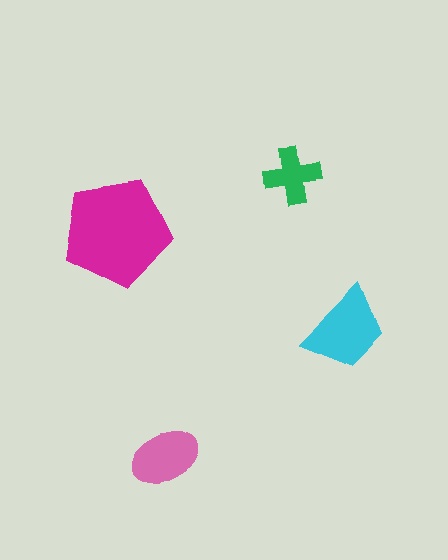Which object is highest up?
The green cross is topmost.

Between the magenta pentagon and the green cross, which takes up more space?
The magenta pentagon.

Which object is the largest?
The magenta pentagon.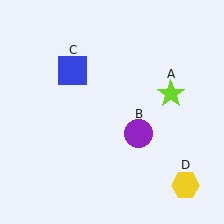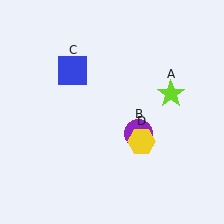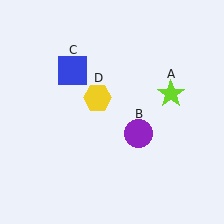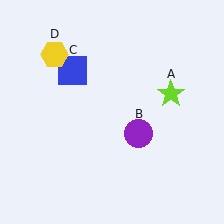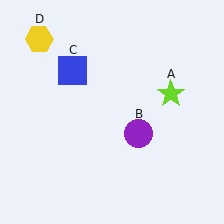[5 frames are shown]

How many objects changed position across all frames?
1 object changed position: yellow hexagon (object D).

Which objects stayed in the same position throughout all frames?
Lime star (object A) and purple circle (object B) and blue square (object C) remained stationary.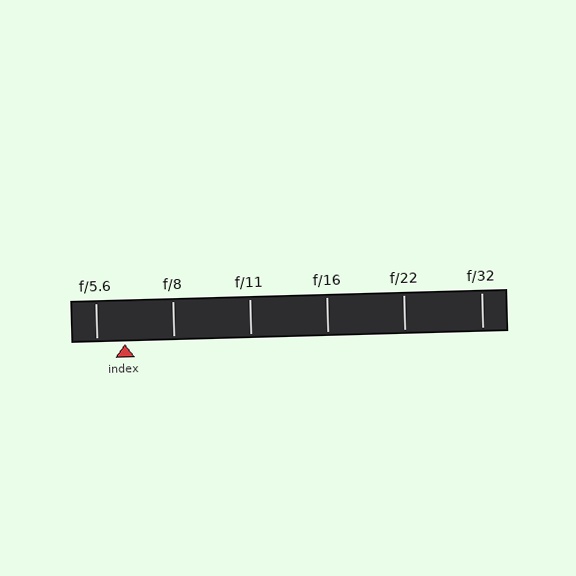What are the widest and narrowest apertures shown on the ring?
The widest aperture shown is f/5.6 and the narrowest is f/32.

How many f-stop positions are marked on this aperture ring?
There are 6 f-stop positions marked.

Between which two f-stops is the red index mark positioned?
The index mark is between f/5.6 and f/8.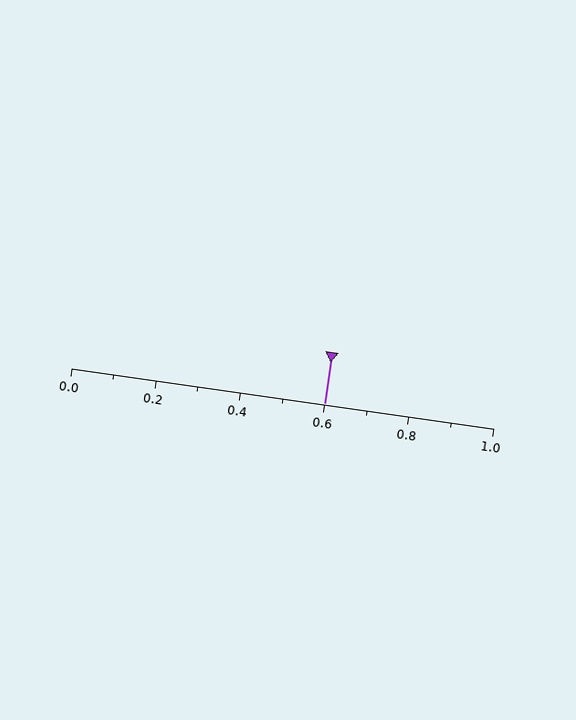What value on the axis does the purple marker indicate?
The marker indicates approximately 0.6.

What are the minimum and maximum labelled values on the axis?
The axis runs from 0.0 to 1.0.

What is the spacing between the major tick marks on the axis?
The major ticks are spaced 0.2 apart.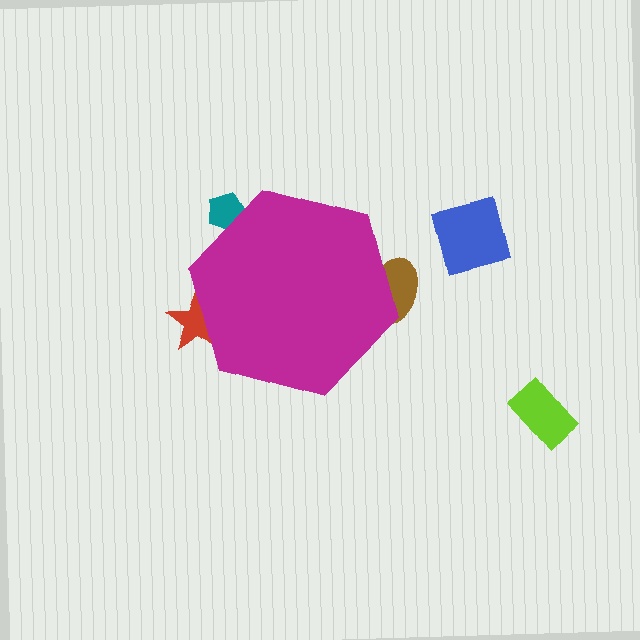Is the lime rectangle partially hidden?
No, the lime rectangle is fully visible.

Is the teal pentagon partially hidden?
Yes, the teal pentagon is partially hidden behind the magenta hexagon.